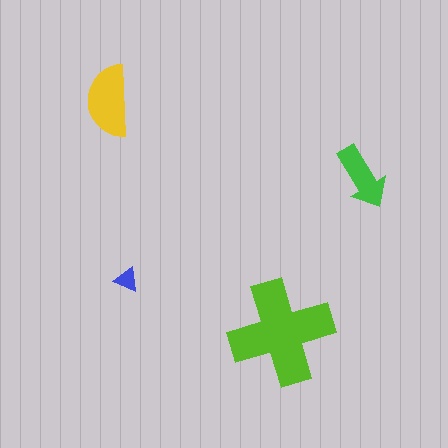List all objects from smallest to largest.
The blue triangle, the green arrow, the yellow semicircle, the lime cross.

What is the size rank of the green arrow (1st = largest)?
3rd.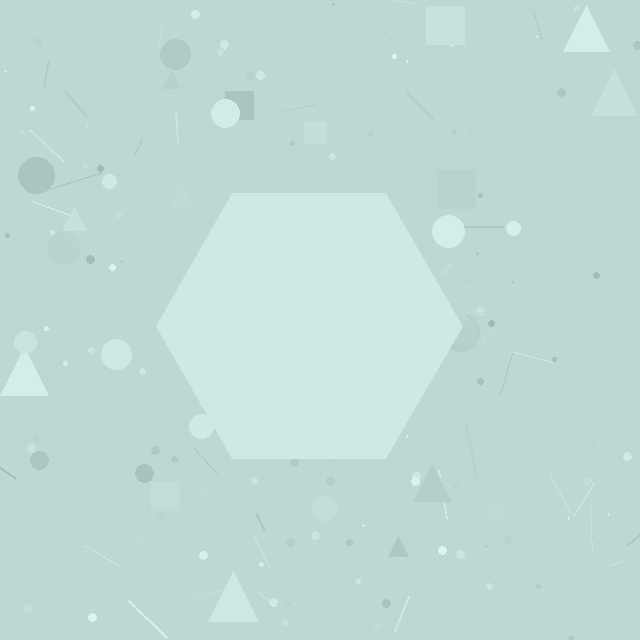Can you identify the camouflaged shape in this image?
The camouflaged shape is a hexagon.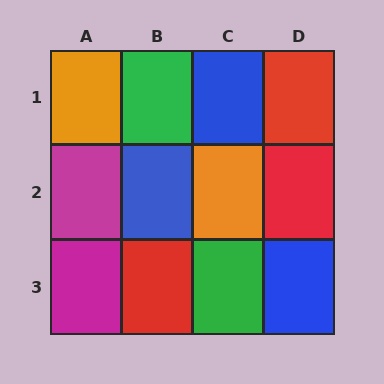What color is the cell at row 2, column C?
Orange.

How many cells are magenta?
2 cells are magenta.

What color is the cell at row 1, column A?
Orange.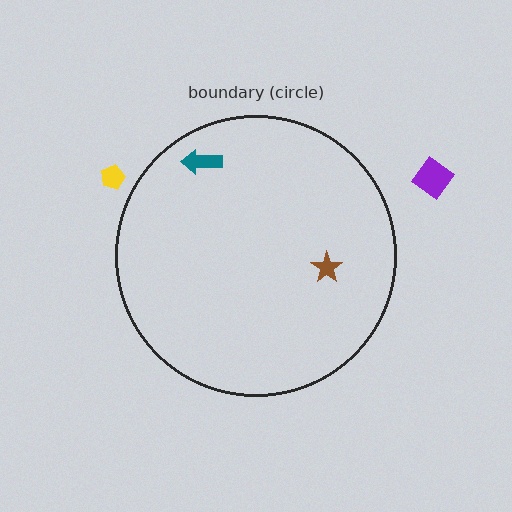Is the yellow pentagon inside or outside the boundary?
Outside.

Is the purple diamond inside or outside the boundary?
Outside.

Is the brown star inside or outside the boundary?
Inside.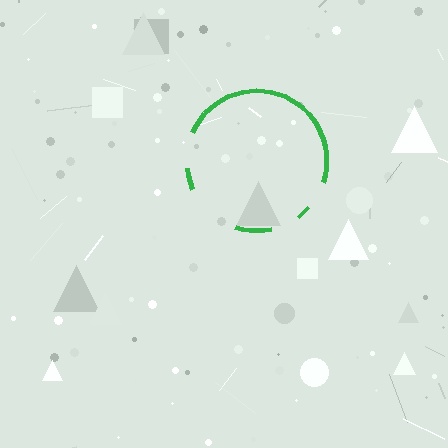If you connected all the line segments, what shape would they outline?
They would outline a circle.